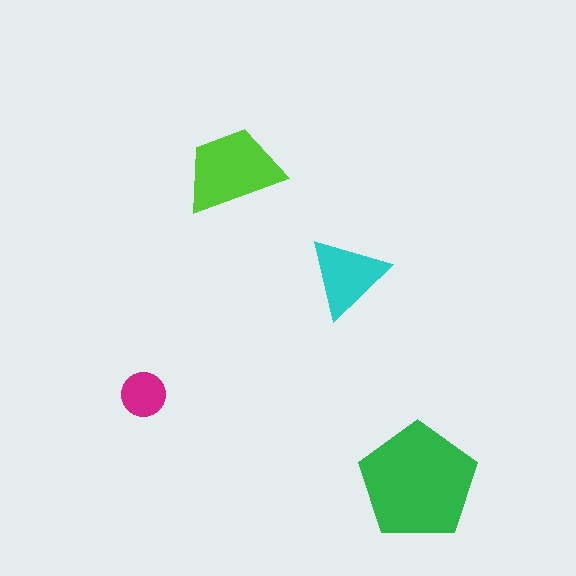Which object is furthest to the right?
The green pentagon is rightmost.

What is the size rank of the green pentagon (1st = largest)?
1st.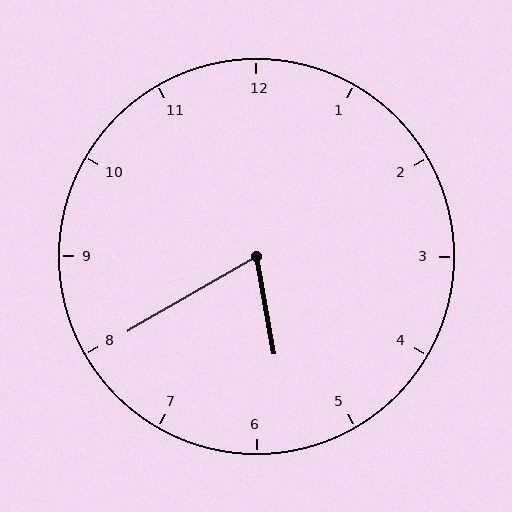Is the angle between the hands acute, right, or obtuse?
It is acute.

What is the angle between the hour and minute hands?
Approximately 70 degrees.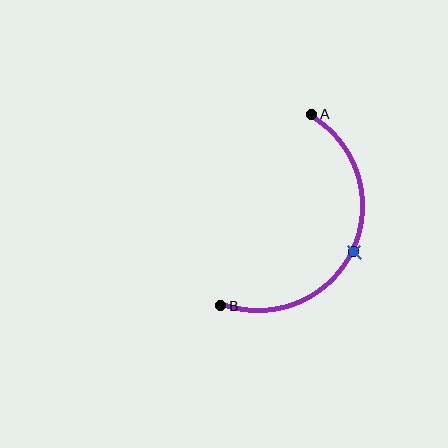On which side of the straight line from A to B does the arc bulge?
The arc bulges to the right of the straight line connecting A and B.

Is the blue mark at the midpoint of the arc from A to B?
Yes. The blue mark lies on the arc at equal arc-length from both A and B — it is the arc midpoint.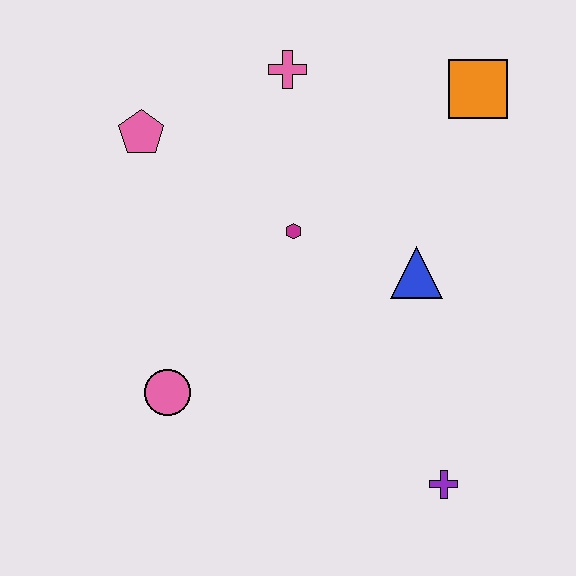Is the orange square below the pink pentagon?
No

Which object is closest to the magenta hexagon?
The blue triangle is closest to the magenta hexagon.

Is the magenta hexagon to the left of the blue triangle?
Yes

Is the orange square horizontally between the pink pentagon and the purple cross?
No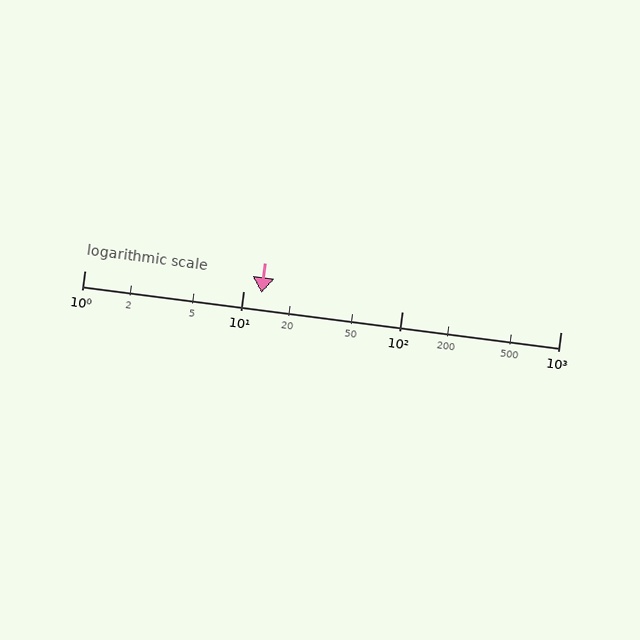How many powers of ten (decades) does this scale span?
The scale spans 3 decades, from 1 to 1000.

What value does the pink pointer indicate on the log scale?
The pointer indicates approximately 13.